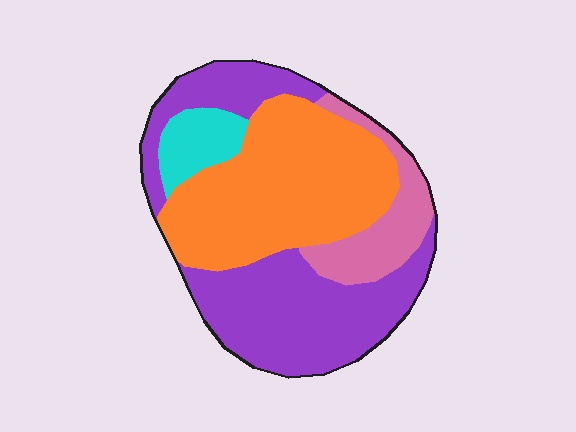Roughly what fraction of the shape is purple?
Purple takes up about two fifths (2/5) of the shape.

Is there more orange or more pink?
Orange.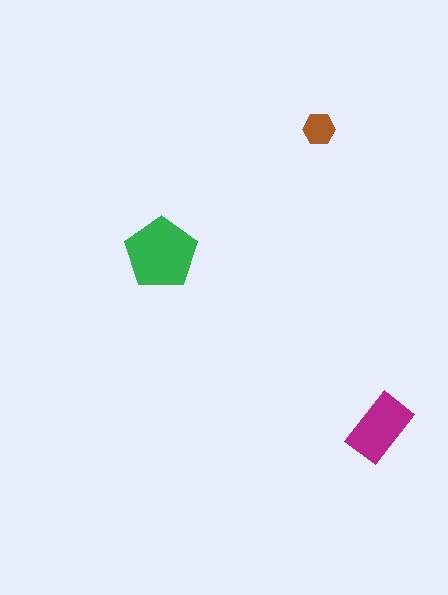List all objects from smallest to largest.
The brown hexagon, the magenta rectangle, the green pentagon.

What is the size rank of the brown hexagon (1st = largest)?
3rd.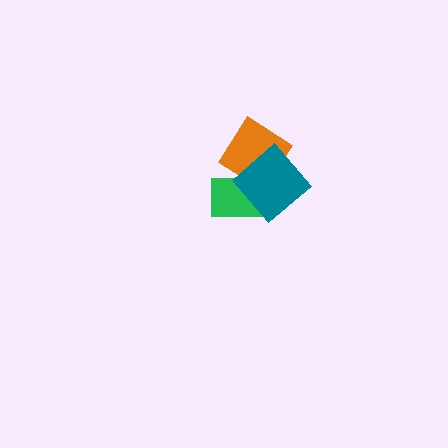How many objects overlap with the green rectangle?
2 objects overlap with the green rectangle.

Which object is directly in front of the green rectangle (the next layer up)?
The orange diamond is directly in front of the green rectangle.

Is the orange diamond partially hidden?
Yes, it is partially covered by another shape.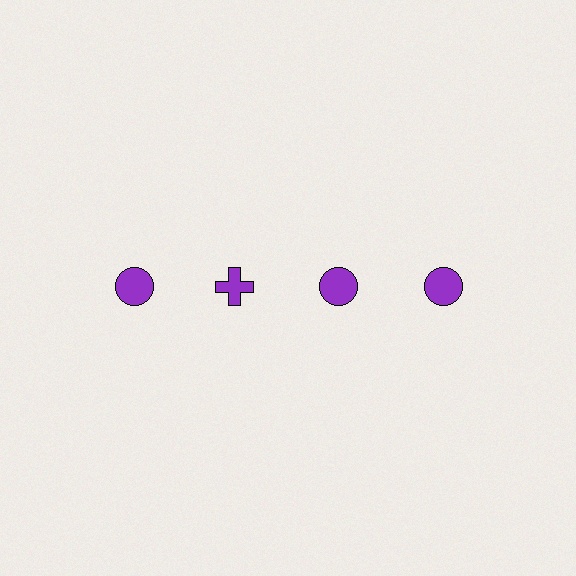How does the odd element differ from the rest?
It has a different shape: cross instead of circle.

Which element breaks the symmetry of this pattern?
The purple cross in the top row, second from left column breaks the symmetry. All other shapes are purple circles.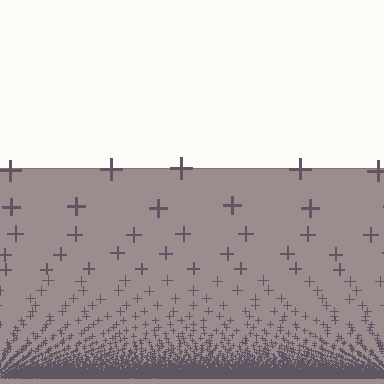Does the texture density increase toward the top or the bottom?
Density increases toward the bottom.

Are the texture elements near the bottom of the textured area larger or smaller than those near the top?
Smaller. The gradient is inverted — elements near the bottom are smaller and denser.